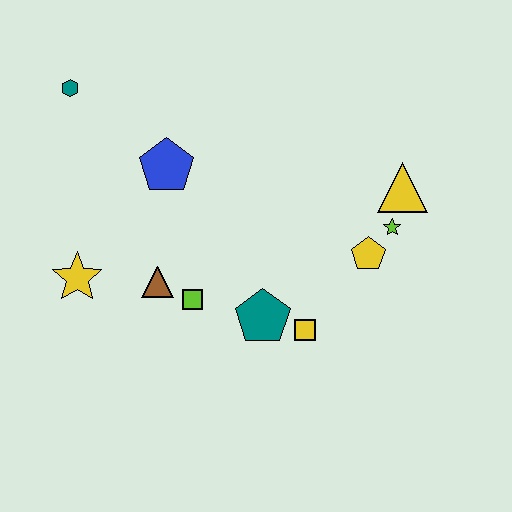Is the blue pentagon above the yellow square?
Yes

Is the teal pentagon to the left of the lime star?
Yes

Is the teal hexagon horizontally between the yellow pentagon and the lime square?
No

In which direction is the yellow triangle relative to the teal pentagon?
The yellow triangle is to the right of the teal pentagon.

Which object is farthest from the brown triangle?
The yellow triangle is farthest from the brown triangle.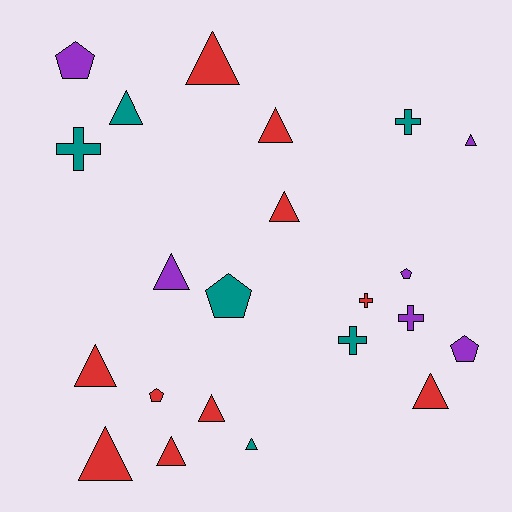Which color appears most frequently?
Red, with 10 objects.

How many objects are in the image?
There are 22 objects.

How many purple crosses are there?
There is 1 purple cross.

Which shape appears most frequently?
Triangle, with 12 objects.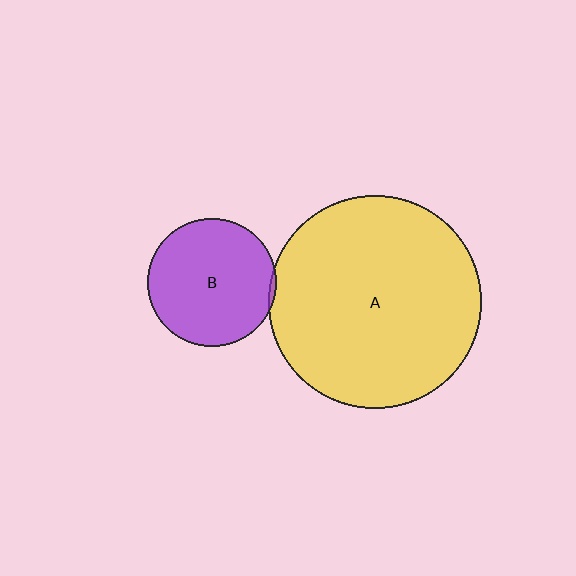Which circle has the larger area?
Circle A (yellow).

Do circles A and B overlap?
Yes.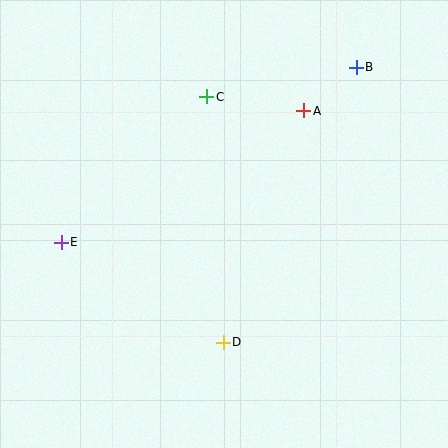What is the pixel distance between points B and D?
The distance between B and D is 306 pixels.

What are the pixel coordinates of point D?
Point D is at (223, 342).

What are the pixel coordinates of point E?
Point E is at (61, 243).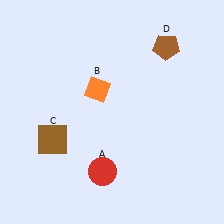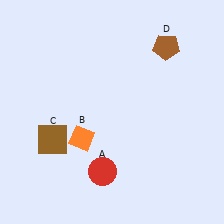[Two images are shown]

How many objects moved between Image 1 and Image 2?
1 object moved between the two images.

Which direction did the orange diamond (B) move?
The orange diamond (B) moved down.